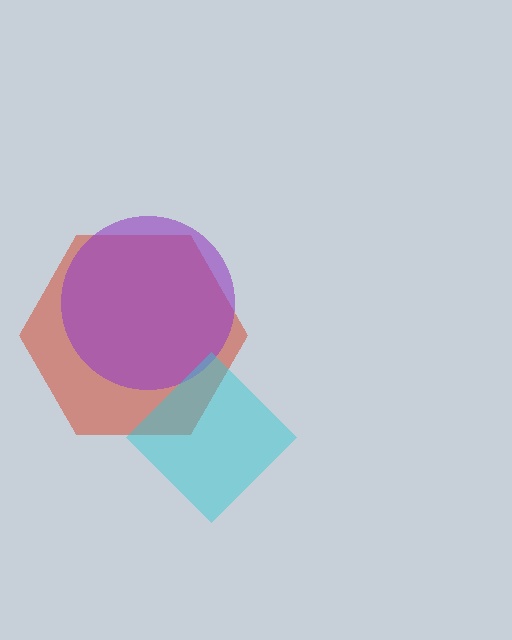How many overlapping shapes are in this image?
There are 3 overlapping shapes in the image.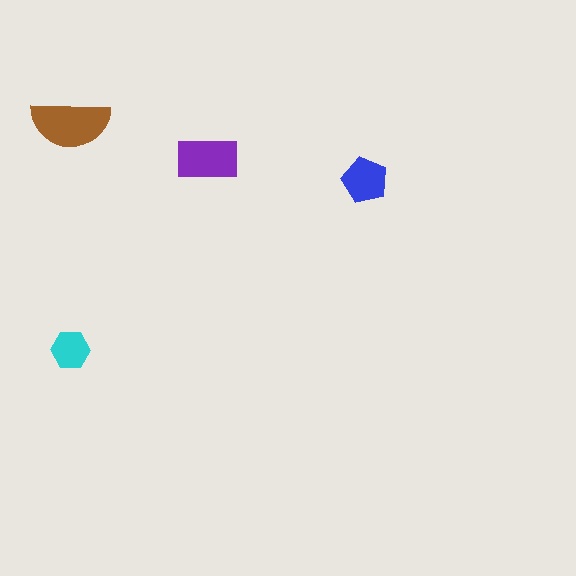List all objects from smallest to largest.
The cyan hexagon, the blue pentagon, the purple rectangle, the brown semicircle.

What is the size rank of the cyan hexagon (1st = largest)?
4th.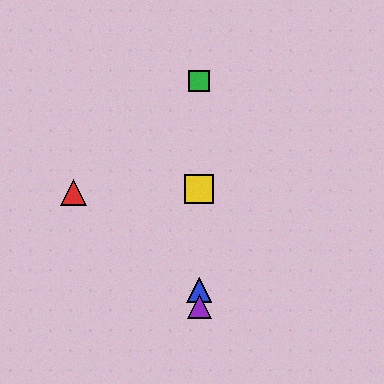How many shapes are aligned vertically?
4 shapes (the blue triangle, the green square, the yellow square, the purple triangle) are aligned vertically.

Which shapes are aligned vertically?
The blue triangle, the green square, the yellow square, the purple triangle are aligned vertically.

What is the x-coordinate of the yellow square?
The yellow square is at x≈199.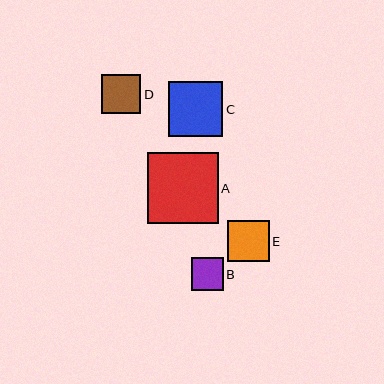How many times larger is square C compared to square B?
Square C is approximately 1.7 times the size of square B.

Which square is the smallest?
Square B is the smallest with a size of approximately 32 pixels.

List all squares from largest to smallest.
From largest to smallest: A, C, E, D, B.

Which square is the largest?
Square A is the largest with a size of approximately 71 pixels.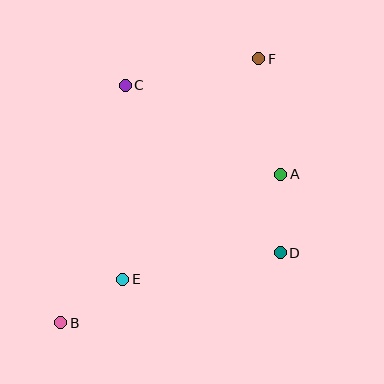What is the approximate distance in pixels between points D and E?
The distance between D and E is approximately 160 pixels.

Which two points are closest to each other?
Points B and E are closest to each other.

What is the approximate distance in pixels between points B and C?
The distance between B and C is approximately 246 pixels.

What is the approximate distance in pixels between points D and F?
The distance between D and F is approximately 195 pixels.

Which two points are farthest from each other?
Points B and F are farthest from each other.